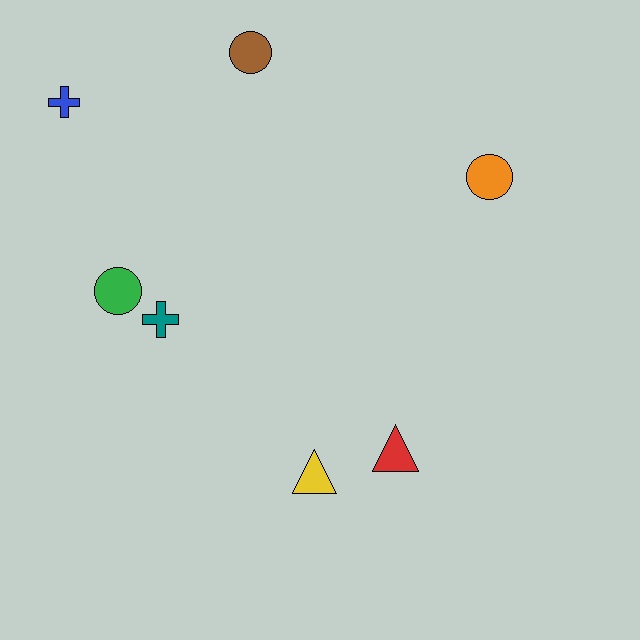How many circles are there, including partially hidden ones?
There are 3 circles.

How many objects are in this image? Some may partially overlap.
There are 7 objects.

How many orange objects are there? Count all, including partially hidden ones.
There is 1 orange object.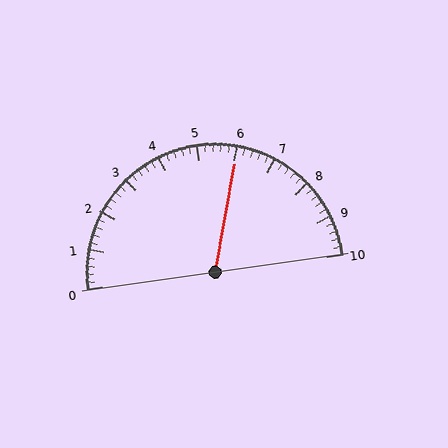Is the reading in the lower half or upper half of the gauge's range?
The reading is in the upper half of the range (0 to 10).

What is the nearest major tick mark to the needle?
The nearest major tick mark is 6.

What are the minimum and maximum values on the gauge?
The gauge ranges from 0 to 10.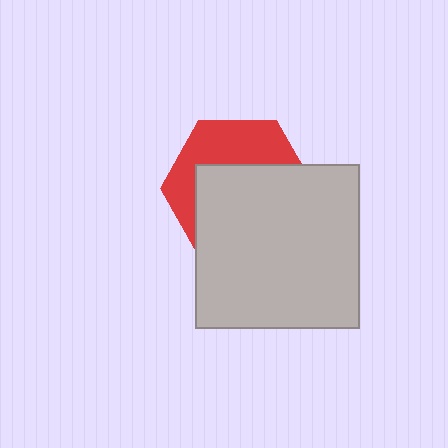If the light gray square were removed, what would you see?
You would see the complete red hexagon.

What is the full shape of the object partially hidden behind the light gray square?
The partially hidden object is a red hexagon.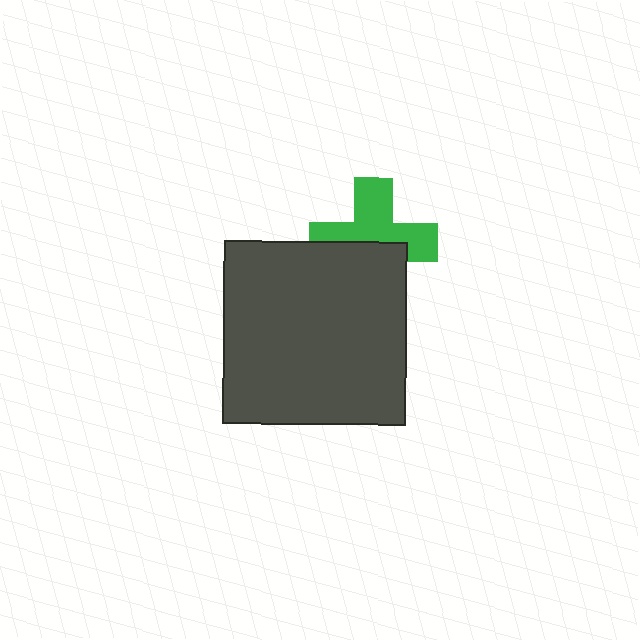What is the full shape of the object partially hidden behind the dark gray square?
The partially hidden object is a green cross.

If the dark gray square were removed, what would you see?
You would see the complete green cross.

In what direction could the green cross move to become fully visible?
The green cross could move up. That would shift it out from behind the dark gray square entirely.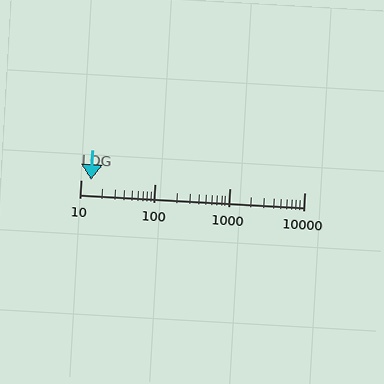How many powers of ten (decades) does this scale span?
The scale spans 3 decades, from 10 to 10000.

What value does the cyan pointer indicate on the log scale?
The pointer indicates approximately 14.